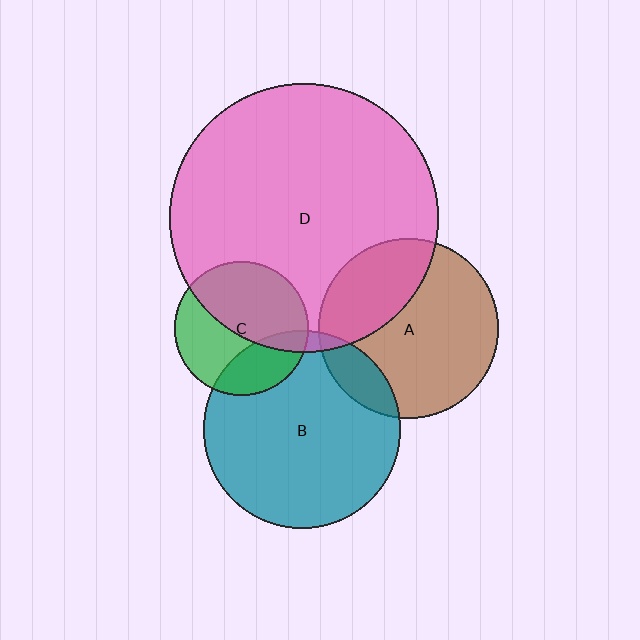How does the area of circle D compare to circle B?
Approximately 1.9 times.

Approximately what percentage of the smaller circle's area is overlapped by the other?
Approximately 5%.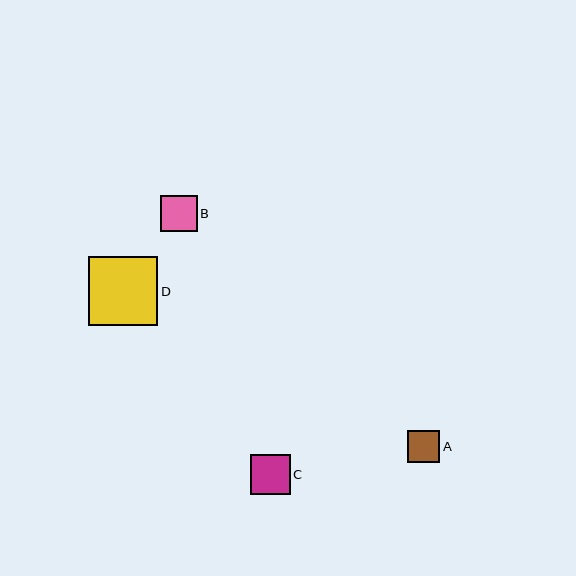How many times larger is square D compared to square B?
Square D is approximately 1.9 times the size of square B.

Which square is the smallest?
Square A is the smallest with a size of approximately 32 pixels.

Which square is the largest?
Square D is the largest with a size of approximately 69 pixels.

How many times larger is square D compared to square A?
Square D is approximately 2.2 times the size of square A.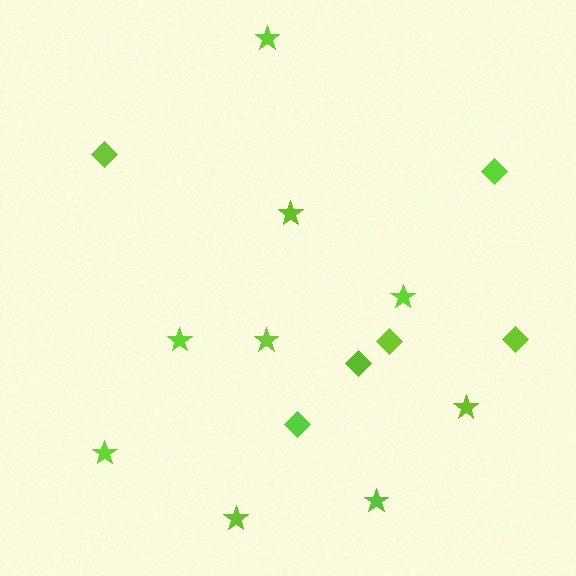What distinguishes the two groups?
There are 2 groups: one group of diamonds (6) and one group of stars (9).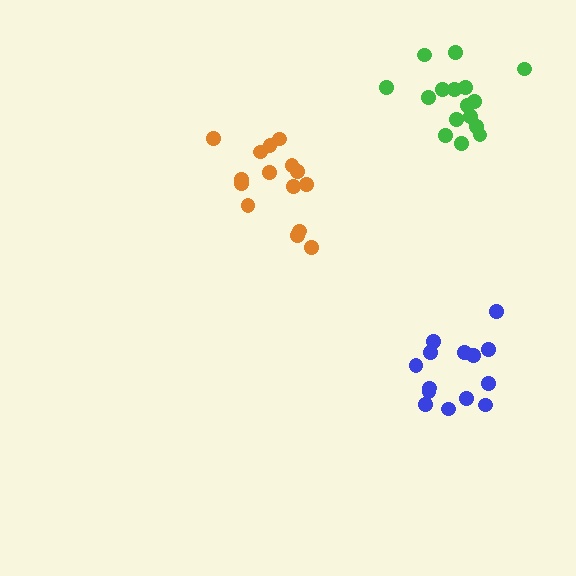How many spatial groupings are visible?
There are 3 spatial groupings.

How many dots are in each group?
Group 1: 15 dots, Group 2: 16 dots, Group 3: 14 dots (45 total).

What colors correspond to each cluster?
The clusters are colored: orange, green, blue.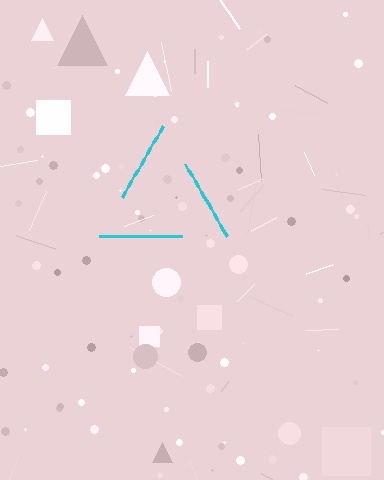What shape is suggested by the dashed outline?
The dashed outline suggests a triangle.